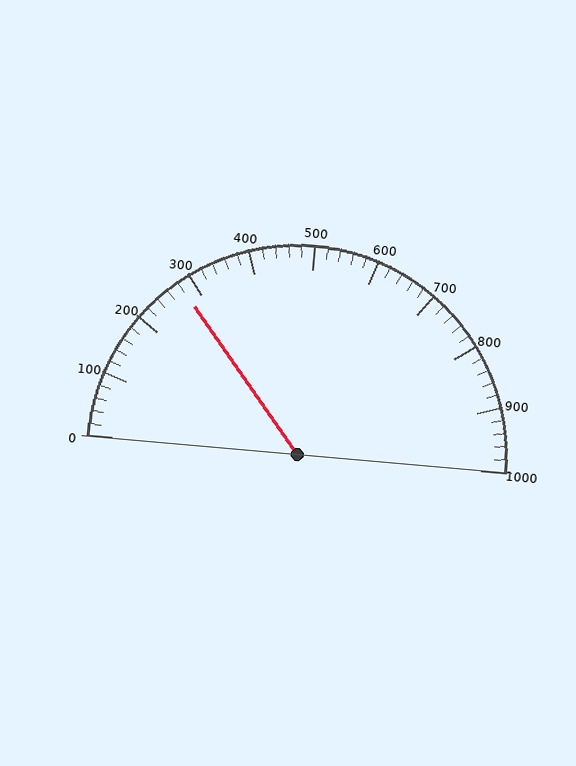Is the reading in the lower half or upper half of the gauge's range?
The reading is in the lower half of the range (0 to 1000).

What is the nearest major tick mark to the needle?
The nearest major tick mark is 300.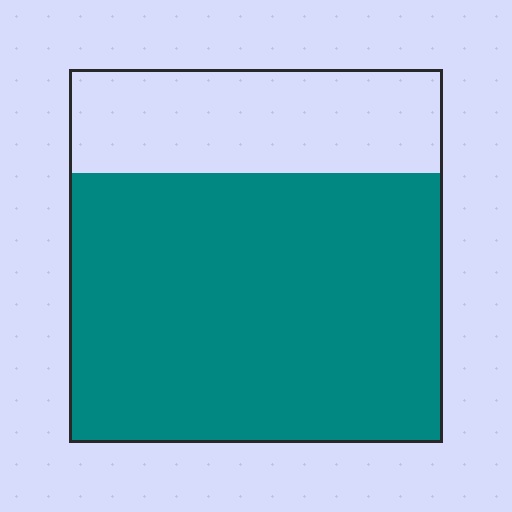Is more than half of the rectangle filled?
Yes.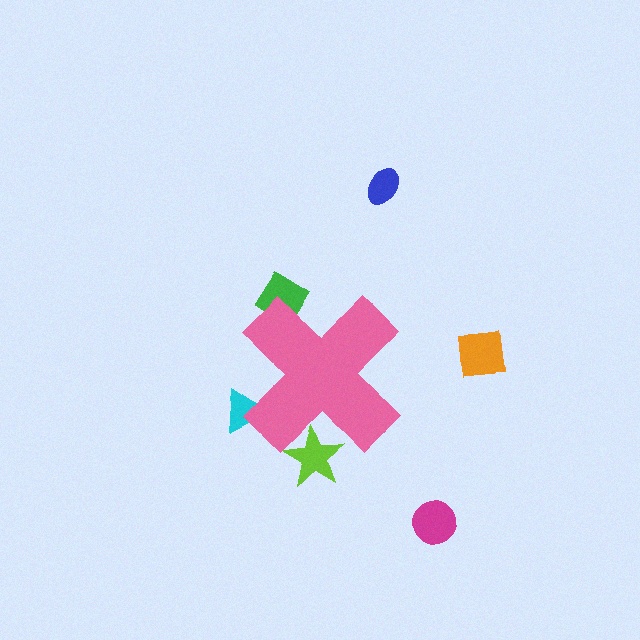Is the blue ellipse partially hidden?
No, the blue ellipse is fully visible.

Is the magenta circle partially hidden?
No, the magenta circle is fully visible.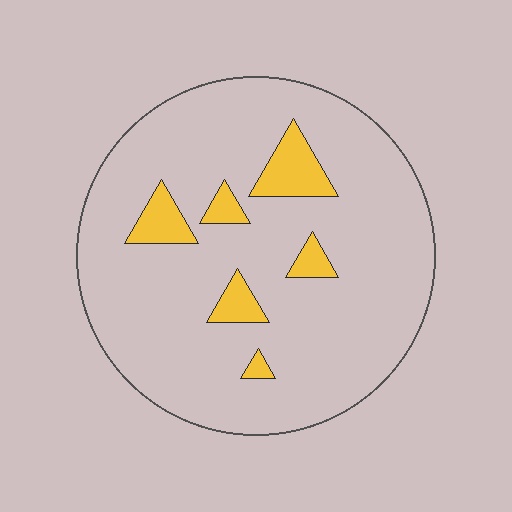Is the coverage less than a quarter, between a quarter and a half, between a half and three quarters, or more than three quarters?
Less than a quarter.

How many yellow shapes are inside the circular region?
6.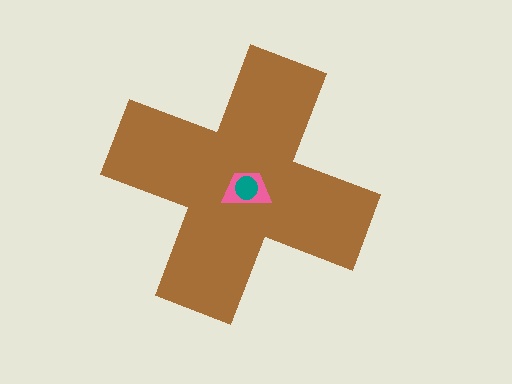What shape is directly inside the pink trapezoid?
The teal circle.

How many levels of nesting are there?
3.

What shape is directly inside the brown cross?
The pink trapezoid.